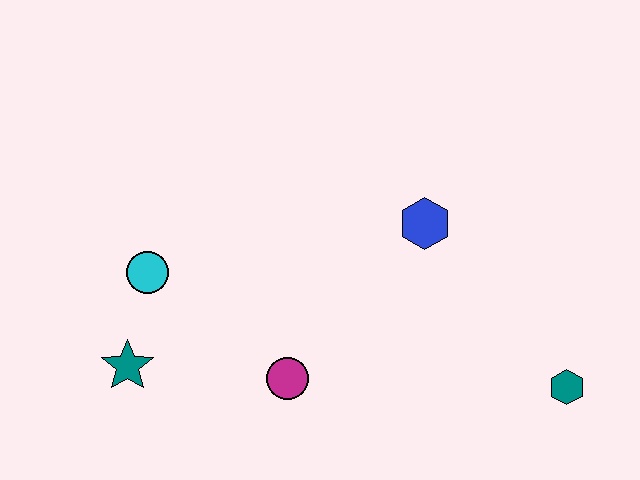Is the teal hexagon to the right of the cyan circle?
Yes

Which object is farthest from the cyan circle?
The teal hexagon is farthest from the cyan circle.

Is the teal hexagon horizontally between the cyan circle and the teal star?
No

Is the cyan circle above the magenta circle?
Yes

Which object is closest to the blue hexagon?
The magenta circle is closest to the blue hexagon.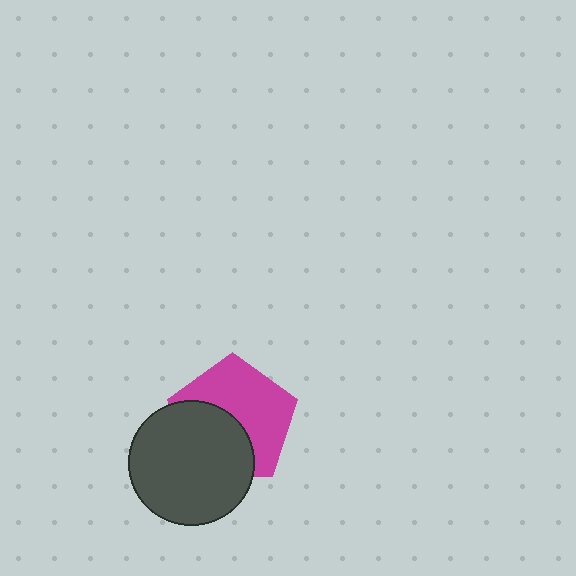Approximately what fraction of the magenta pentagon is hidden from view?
Roughly 43% of the magenta pentagon is hidden behind the dark gray circle.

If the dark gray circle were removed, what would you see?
You would see the complete magenta pentagon.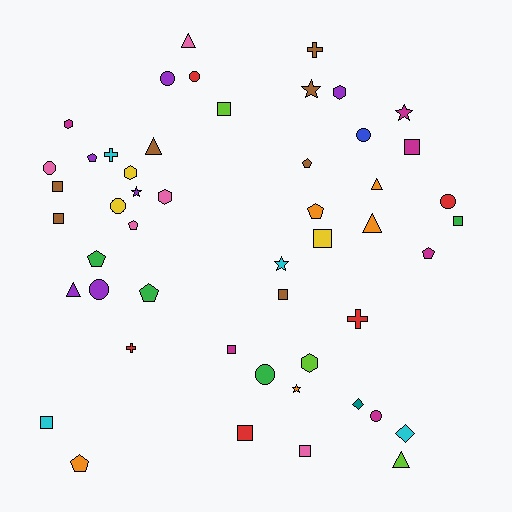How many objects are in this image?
There are 50 objects.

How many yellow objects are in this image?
There are 3 yellow objects.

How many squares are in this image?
There are 11 squares.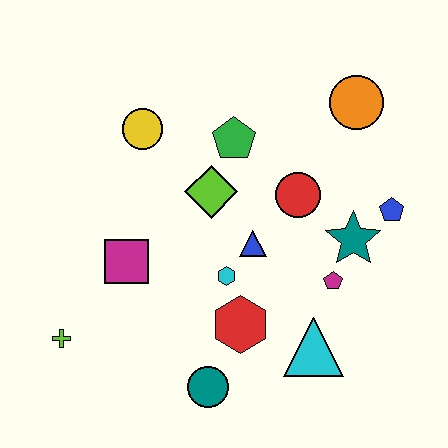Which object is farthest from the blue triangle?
The lime cross is farthest from the blue triangle.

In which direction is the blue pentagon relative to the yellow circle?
The blue pentagon is to the right of the yellow circle.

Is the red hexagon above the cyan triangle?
Yes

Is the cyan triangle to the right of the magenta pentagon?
No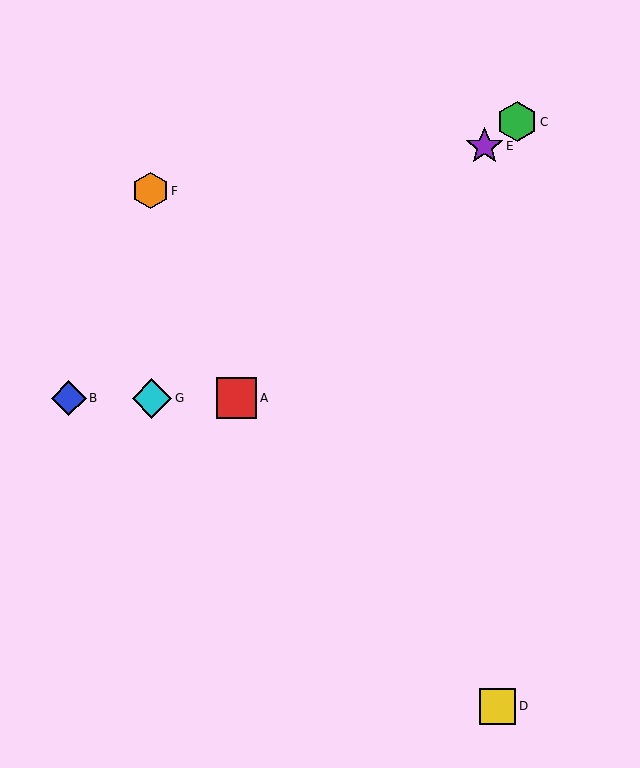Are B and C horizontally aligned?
No, B is at y≈398 and C is at y≈122.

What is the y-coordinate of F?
Object F is at y≈191.